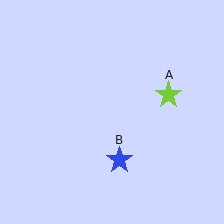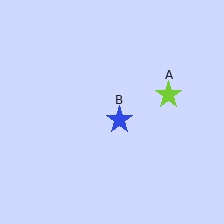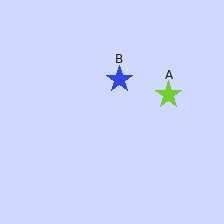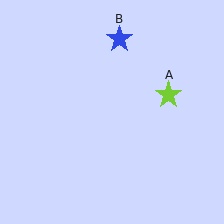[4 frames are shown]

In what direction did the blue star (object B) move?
The blue star (object B) moved up.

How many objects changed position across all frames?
1 object changed position: blue star (object B).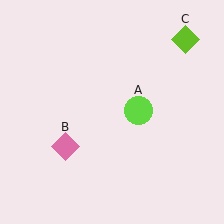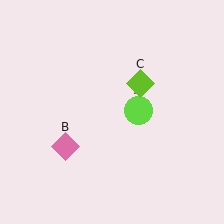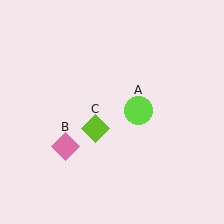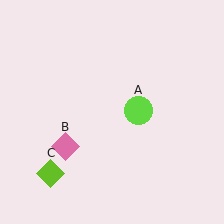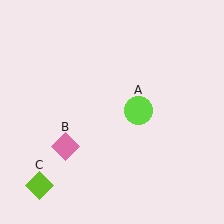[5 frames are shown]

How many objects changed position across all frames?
1 object changed position: lime diamond (object C).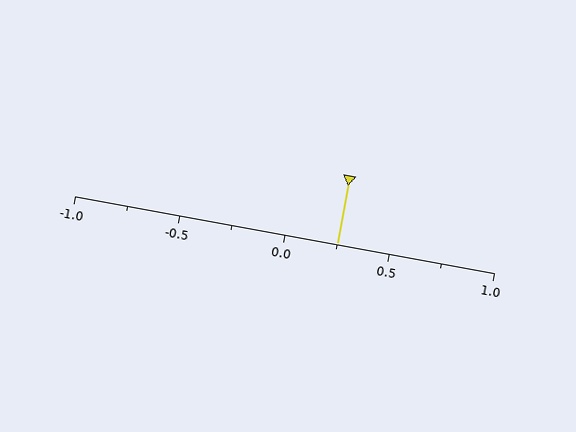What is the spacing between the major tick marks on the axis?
The major ticks are spaced 0.5 apart.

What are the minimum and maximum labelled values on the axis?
The axis runs from -1.0 to 1.0.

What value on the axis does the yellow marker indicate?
The marker indicates approximately 0.25.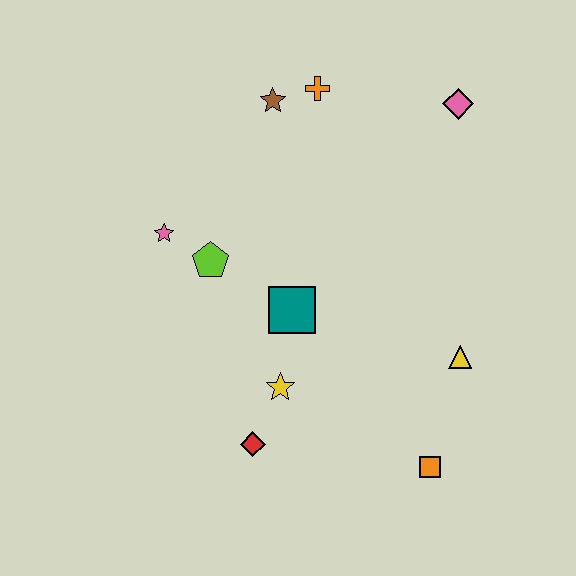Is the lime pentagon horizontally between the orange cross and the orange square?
No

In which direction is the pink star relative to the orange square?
The pink star is to the left of the orange square.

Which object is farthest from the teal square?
The pink diamond is farthest from the teal square.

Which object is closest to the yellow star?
The red diamond is closest to the yellow star.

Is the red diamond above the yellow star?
No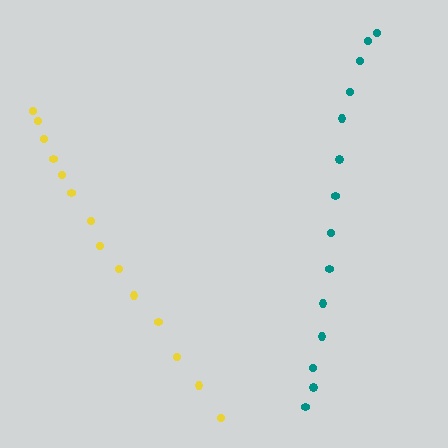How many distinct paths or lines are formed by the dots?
There are 2 distinct paths.